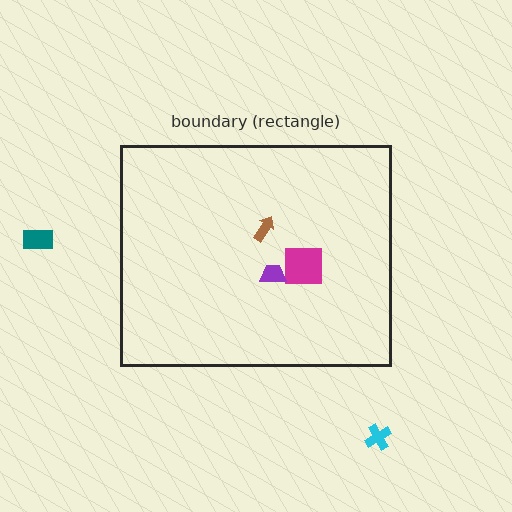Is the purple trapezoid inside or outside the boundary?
Inside.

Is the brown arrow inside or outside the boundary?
Inside.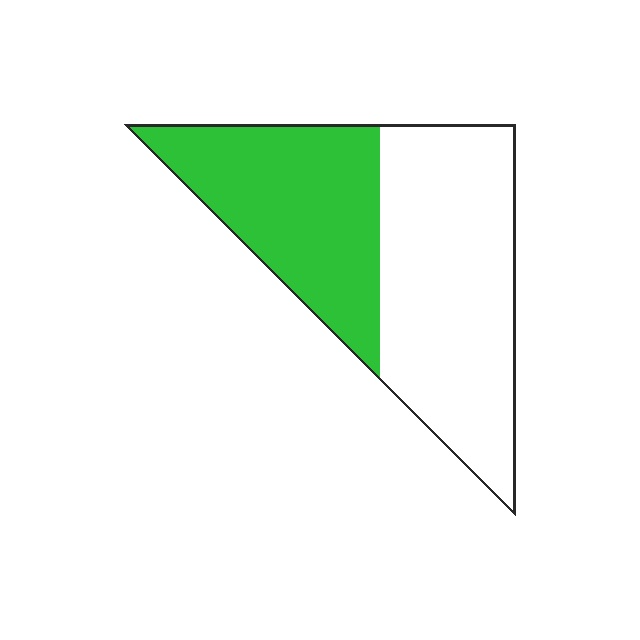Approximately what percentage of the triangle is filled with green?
Approximately 45%.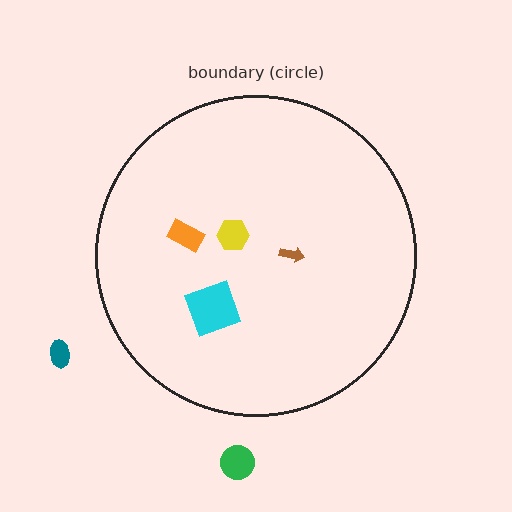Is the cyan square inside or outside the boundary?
Inside.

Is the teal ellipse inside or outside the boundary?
Outside.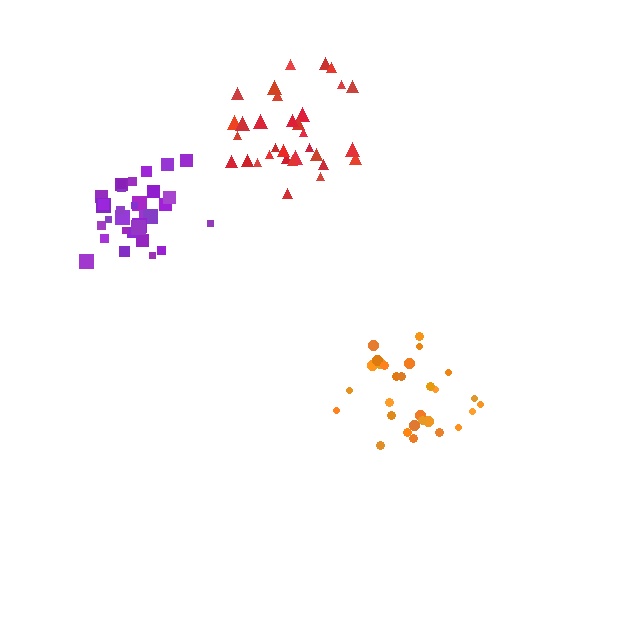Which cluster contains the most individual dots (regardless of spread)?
Purple (33).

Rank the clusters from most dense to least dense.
purple, red, orange.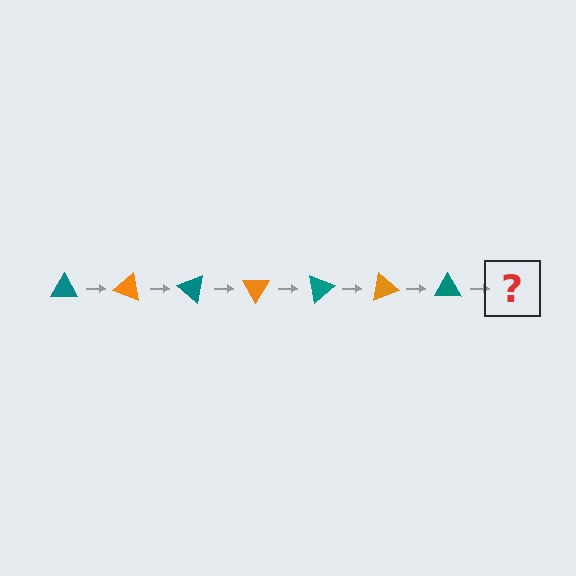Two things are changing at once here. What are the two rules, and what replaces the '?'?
The two rules are that it rotates 20 degrees each step and the color cycles through teal and orange. The '?' should be an orange triangle, rotated 140 degrees from the start.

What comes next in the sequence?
The next element should be an orange triangle, rotated 140 degrees from the start.